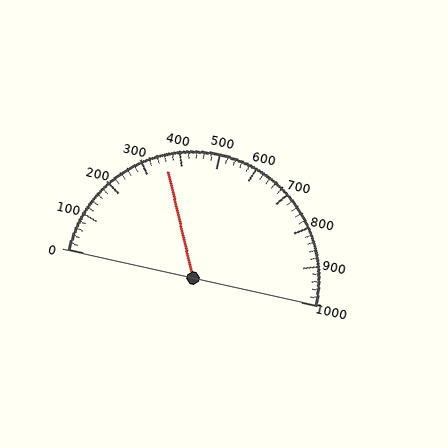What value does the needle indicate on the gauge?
The needle indicates approximately 360.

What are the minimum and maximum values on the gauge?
The gauge ranges from 0 to 1000.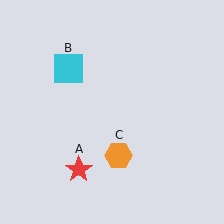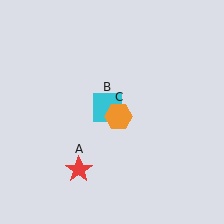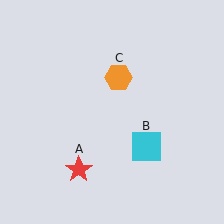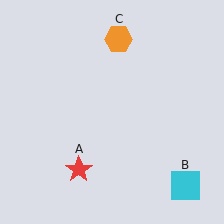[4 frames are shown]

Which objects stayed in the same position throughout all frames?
Red star (object A) remained stationary.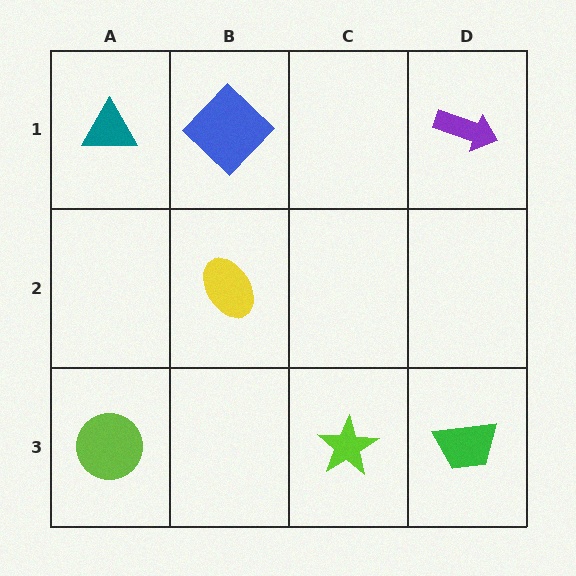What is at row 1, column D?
A purple arrow.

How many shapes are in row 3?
3 shapes.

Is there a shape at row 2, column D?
No, that cell is empty.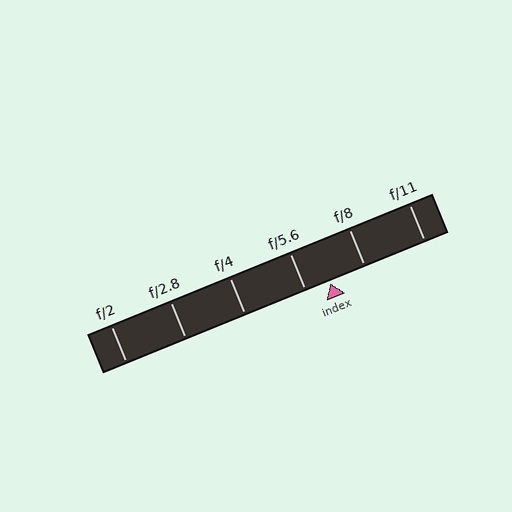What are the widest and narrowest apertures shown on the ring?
The widest aperture shown is f/2 and the narrowest is f/11.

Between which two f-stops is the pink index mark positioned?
The index mark is between f/5.6 and f/8.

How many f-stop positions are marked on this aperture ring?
There are 6 f-stop positions marked.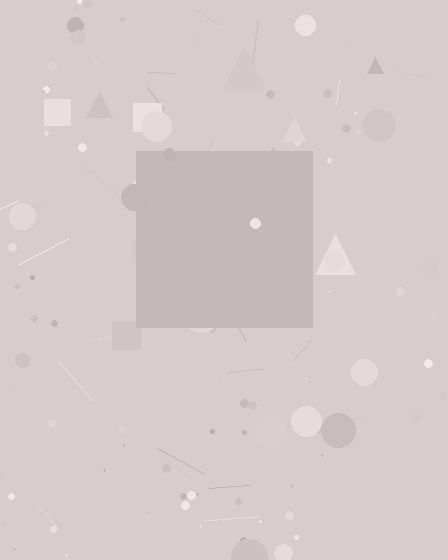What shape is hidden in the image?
A square is hidden in the image.